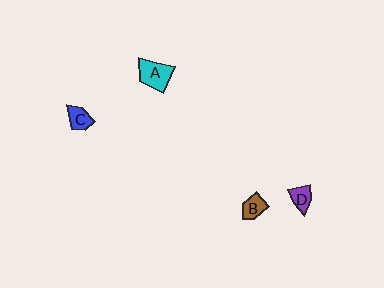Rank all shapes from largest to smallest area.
From largest to smallest: A (cyan), C (blue), D (purple), B (brown).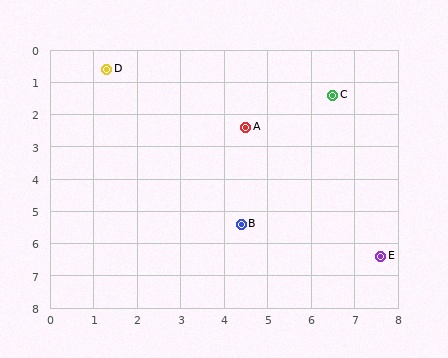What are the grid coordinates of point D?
Point D is at approximately (1.3, 0.6).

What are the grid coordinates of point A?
Point A is at approximately (4.5, 2.4).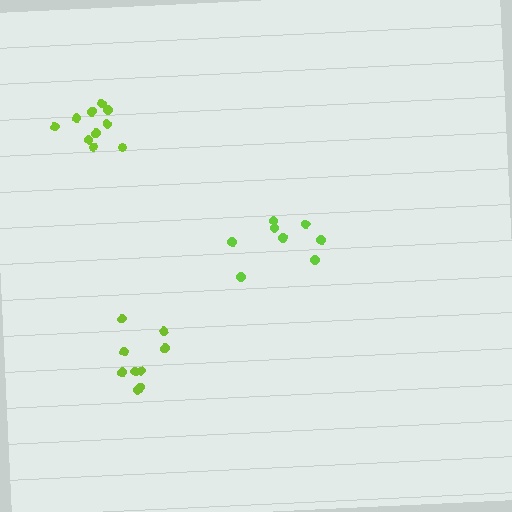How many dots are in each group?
Group 1: 9 dots, Group 2: 10 dots, Group 3: 8 dots (27 total).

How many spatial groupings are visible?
There are 3 spatial groupings.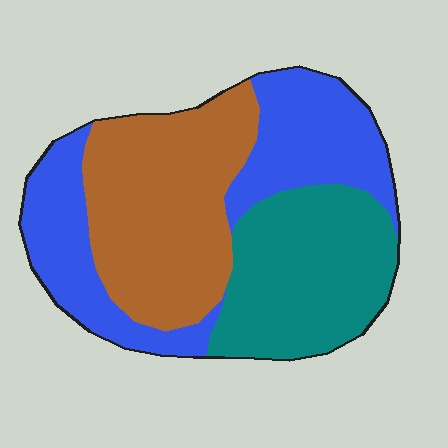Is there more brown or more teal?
Brown.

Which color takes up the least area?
Teal, at roughly 30%.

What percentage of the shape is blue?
Blue covers roughly 35% of the shape.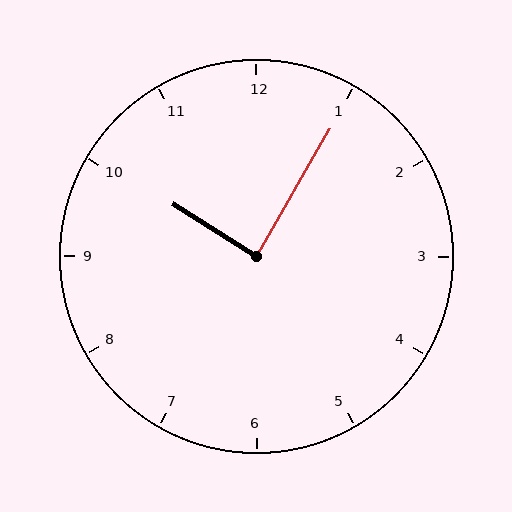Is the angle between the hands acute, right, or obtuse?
It is right.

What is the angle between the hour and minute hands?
Approximately 88 degrees.